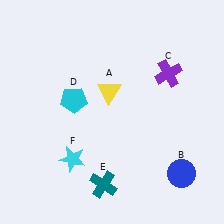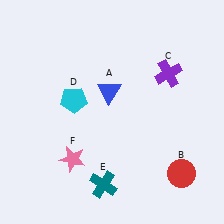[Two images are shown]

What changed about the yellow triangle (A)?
In Image 1, A is yellow. In Image 2, it changed to blue.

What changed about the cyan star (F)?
In Image 1, F is cyan. In Image 2, it changed to pink.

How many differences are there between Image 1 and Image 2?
There are 3 differences between the two images.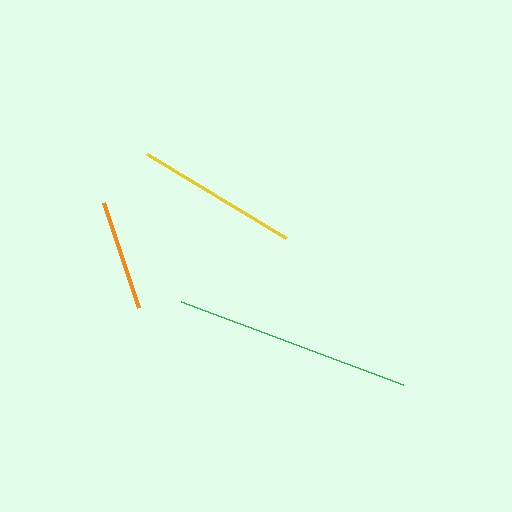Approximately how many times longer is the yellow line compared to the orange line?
The yellow line is approximately 1.5 times the length of the orange line.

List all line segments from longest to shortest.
From longest to shortest: green, yellow, orange.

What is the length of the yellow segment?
The yellow segment is approximately 163 pixels long.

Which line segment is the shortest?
The orange line is the shortest at approximately 111 pixels.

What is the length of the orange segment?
The orange segment is approximately 111 pixels long.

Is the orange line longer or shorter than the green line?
The green line is longer than the orange line.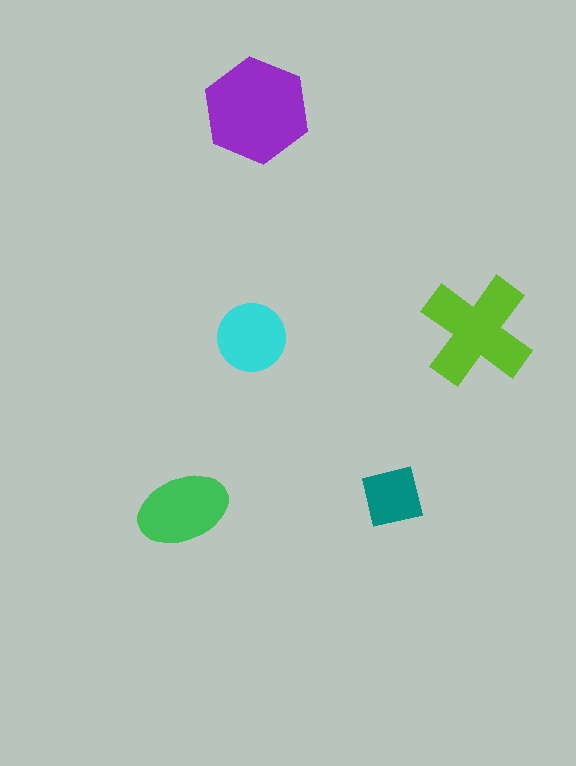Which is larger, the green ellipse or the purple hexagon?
The purple hexagon.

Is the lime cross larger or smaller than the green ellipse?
Larger.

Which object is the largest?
The purple hexagon.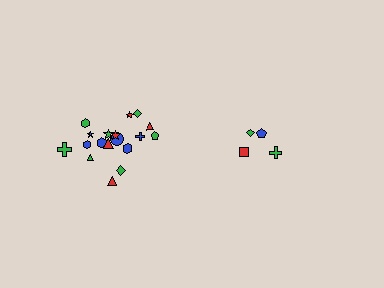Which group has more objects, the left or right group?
The left group.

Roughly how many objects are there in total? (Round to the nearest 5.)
Roughly 20 objects in total.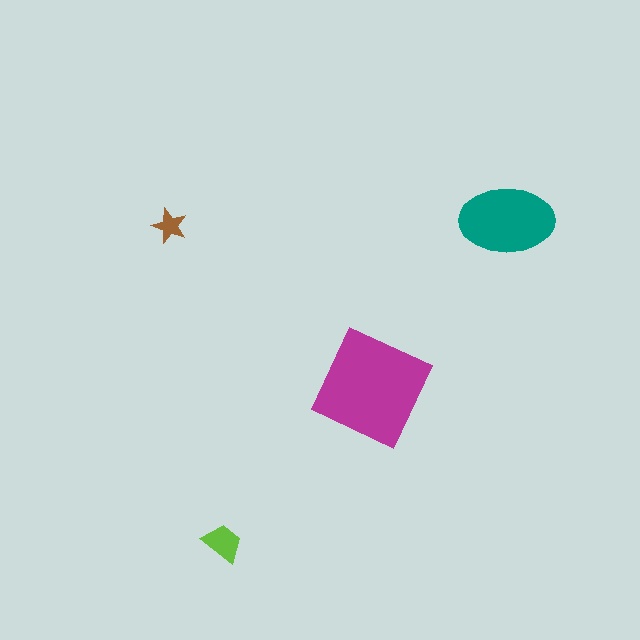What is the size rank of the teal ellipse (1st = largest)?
2nd.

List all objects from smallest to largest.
The brown star, the lime trapezoid, the teal ellipse, the magenta diamond.